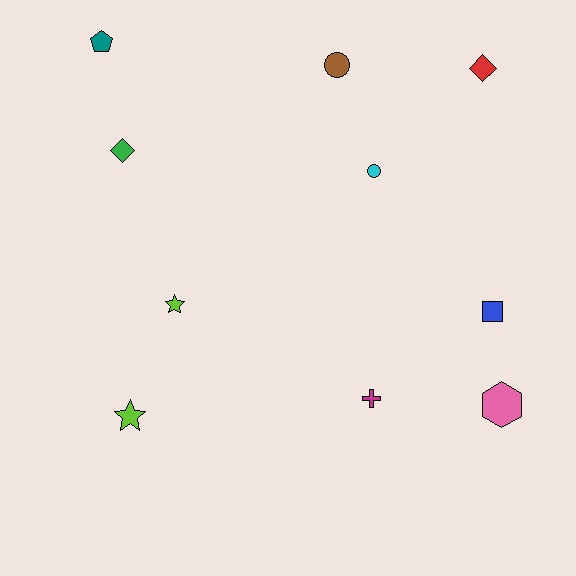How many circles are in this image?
There are 2 circles.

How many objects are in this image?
There are 10 objects.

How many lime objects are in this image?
There are 2 lime objects.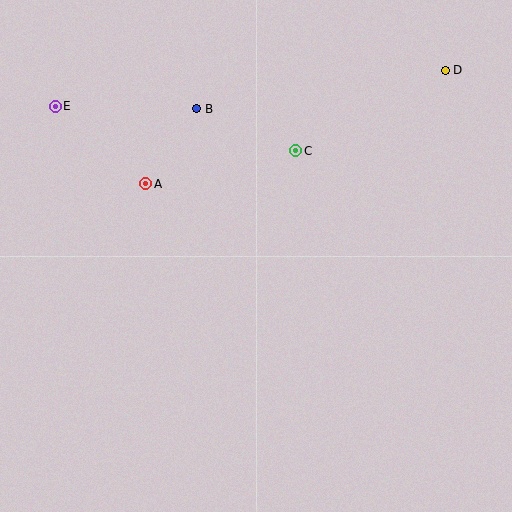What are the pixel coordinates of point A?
Point A is at (146, 184).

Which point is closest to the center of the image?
Point C at (296, 151) is closest to the center.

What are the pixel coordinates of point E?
Point E is at (55, 106).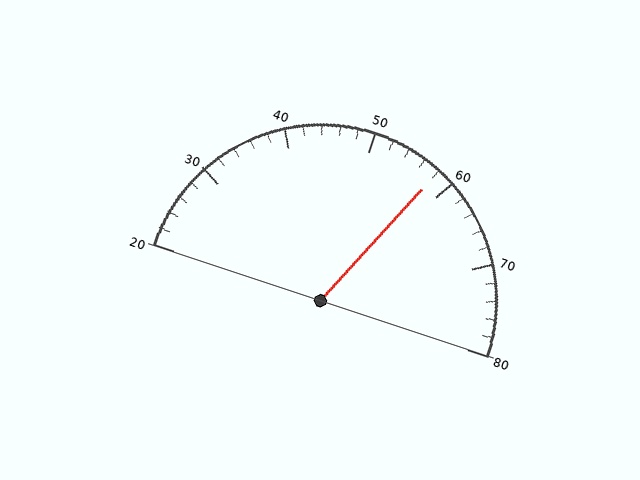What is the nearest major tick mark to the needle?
The nearest major tick mark is 60.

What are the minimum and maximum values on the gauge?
The gauge ranges from 20 to 80.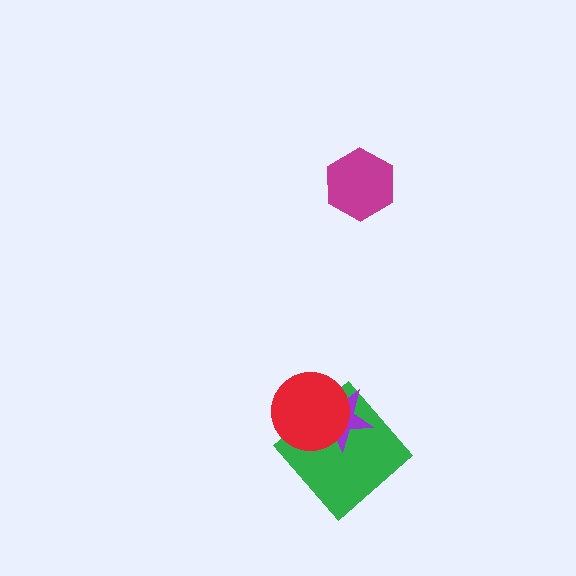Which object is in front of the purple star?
The red circle is in front of the purple star.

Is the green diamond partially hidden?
Yes, it is partially covered by another shape.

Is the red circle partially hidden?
No, no other shape covers it.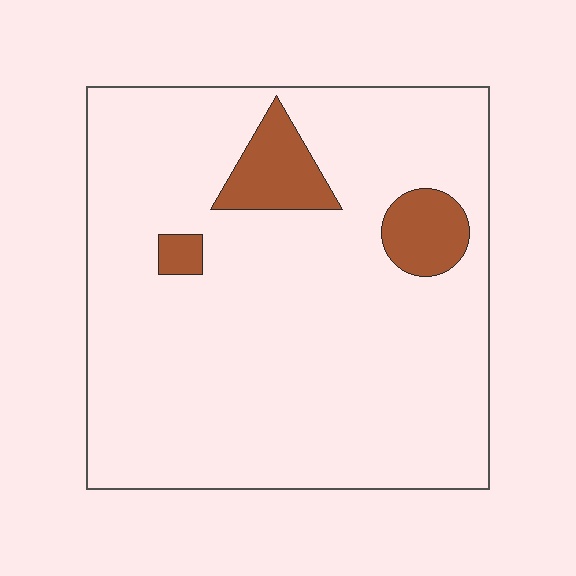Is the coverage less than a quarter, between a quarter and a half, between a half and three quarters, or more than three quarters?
Less than a quarter.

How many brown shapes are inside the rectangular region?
3.